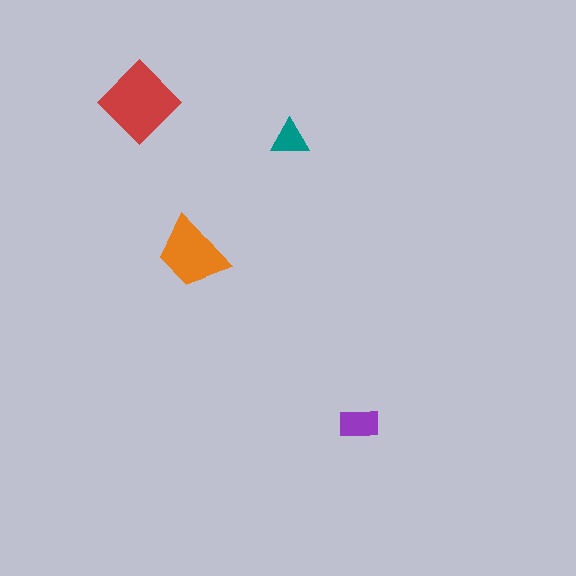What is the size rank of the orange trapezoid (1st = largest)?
2nd.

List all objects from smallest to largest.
The teal triangle, the purple rectangle, the orange trapezoid, the red diamond.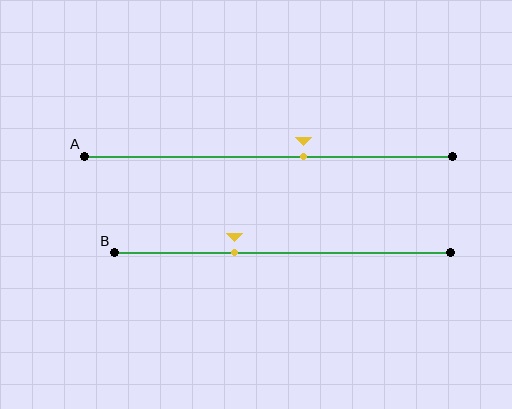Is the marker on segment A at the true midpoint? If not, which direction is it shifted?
No, the marker on segment A is shifted to the right by about 10% of the segment length.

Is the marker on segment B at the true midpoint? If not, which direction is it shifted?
No, the marker on segment B is shifted to the left by about 14% of the segment length.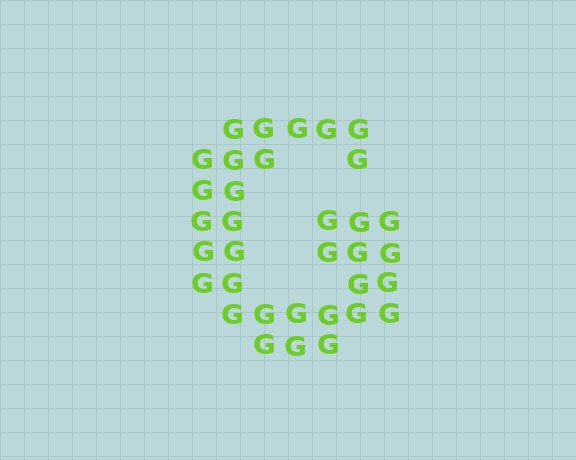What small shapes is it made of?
It is made of small letter G's.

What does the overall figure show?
The overall figure shows the letter G.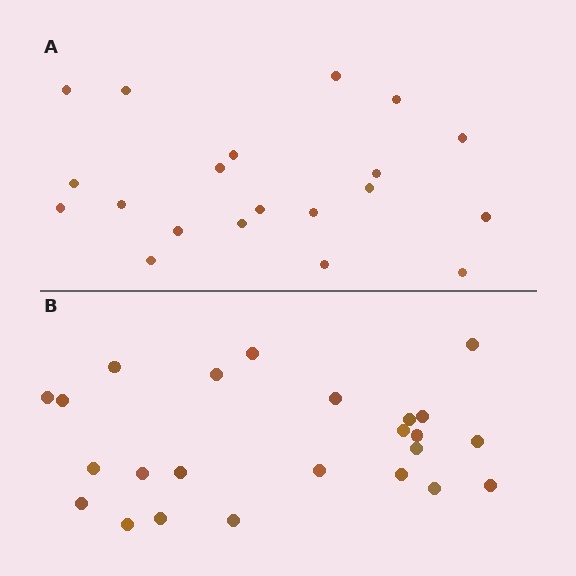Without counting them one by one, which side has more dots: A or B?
Region B (the bottom region) has more dots.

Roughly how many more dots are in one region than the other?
Region B has about 4 more dots than region A.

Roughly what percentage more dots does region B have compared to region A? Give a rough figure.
About 20% more.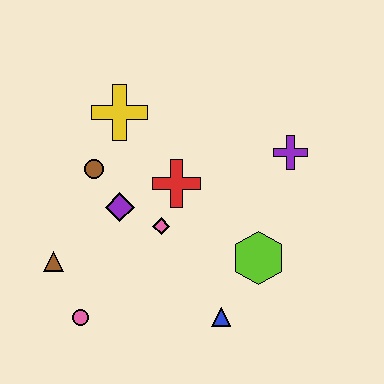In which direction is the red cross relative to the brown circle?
The red cross is to the right of the brown circle.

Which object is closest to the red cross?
The pink diamond is closest to the red cross.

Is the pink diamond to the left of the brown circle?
No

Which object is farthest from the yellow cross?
The blue triangle is farthest from the yellow cross.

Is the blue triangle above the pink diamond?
No